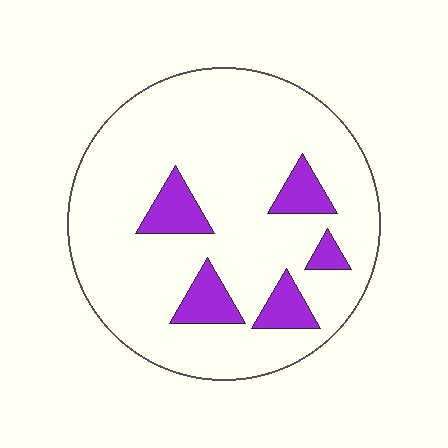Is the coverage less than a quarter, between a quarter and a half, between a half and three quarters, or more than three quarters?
Less than a quarter.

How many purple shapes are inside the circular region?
5.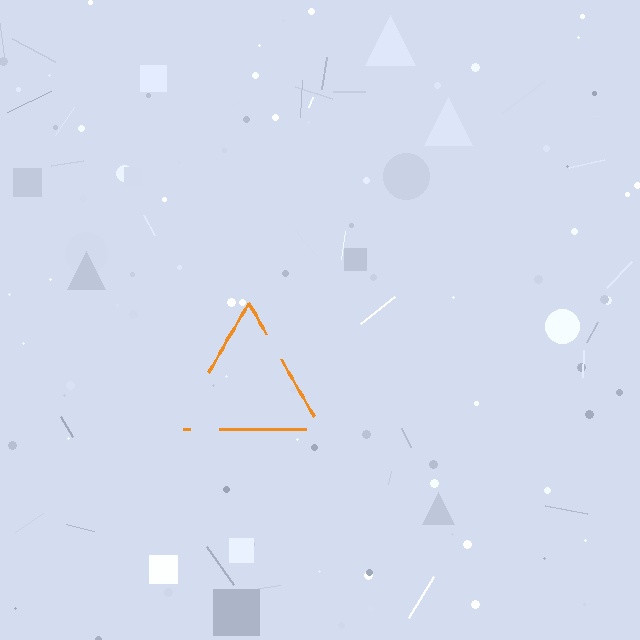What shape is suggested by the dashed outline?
The dashed outline suggests a triangle.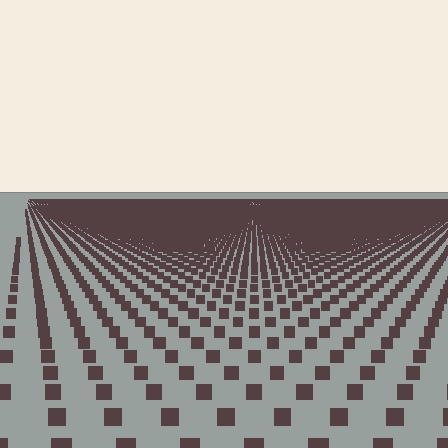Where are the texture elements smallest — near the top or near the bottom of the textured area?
Near the top.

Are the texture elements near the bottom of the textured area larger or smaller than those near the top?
Larger. Near the bottom, elements are closer to the viewer and appear at a bigger on-screen size.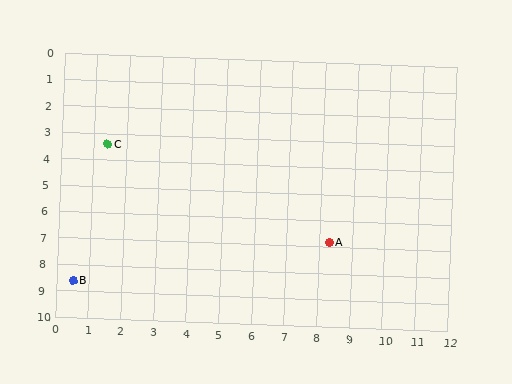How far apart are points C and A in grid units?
Points C and A are about 7.7 grid units apart.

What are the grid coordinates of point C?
Point C is at approximately (1.4, 3.4).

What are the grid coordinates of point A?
Point A is at approximately (8.3, 6.8).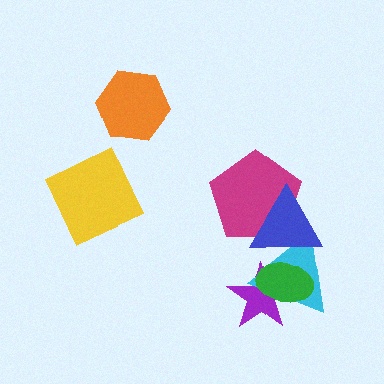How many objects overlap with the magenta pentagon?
1 object overlaps with the magenta pentagon.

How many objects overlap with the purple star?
2 objects overlap with the purple star.